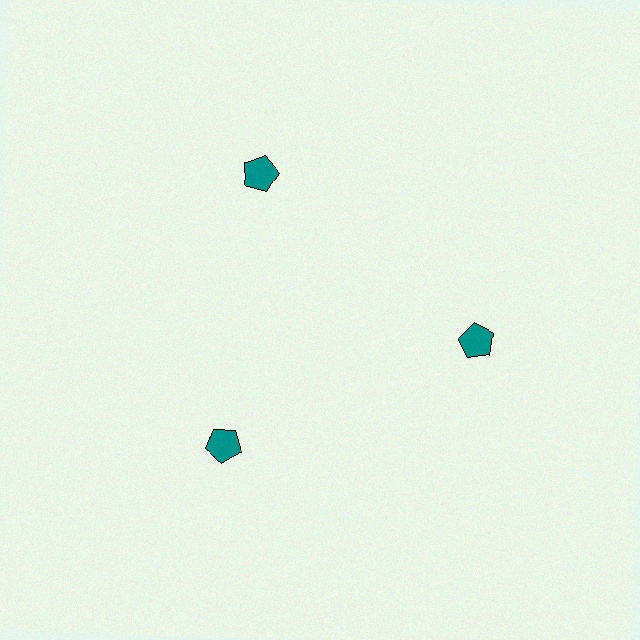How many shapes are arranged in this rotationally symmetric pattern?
There are 3 shapes, arranged in 3 groups of 1.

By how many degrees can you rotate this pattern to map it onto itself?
The pattern maps onto itself every 120 degrees of rotation.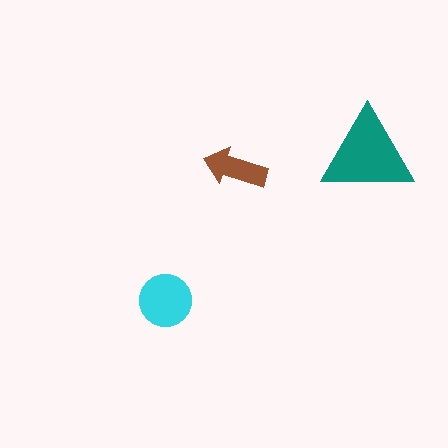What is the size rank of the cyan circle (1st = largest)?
2nd.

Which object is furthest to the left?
The cyan circle is leftmost.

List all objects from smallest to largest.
The brown arrow, the cyan circle, the teal triangle.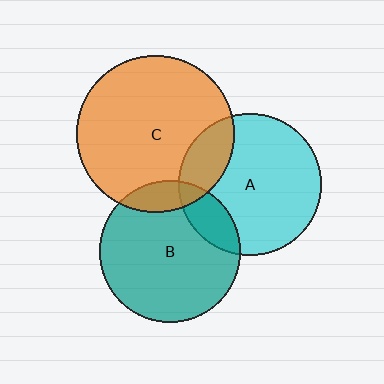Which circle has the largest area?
Circle C (orange).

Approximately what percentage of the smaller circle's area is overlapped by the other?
Approximately 20%.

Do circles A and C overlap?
Yes.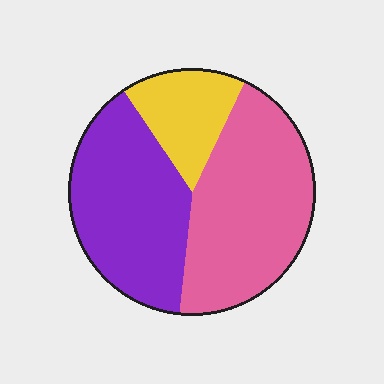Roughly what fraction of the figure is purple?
Purple covers around 40% of the figure.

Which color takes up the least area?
Yellow, at roughly 15%.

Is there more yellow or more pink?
Pink.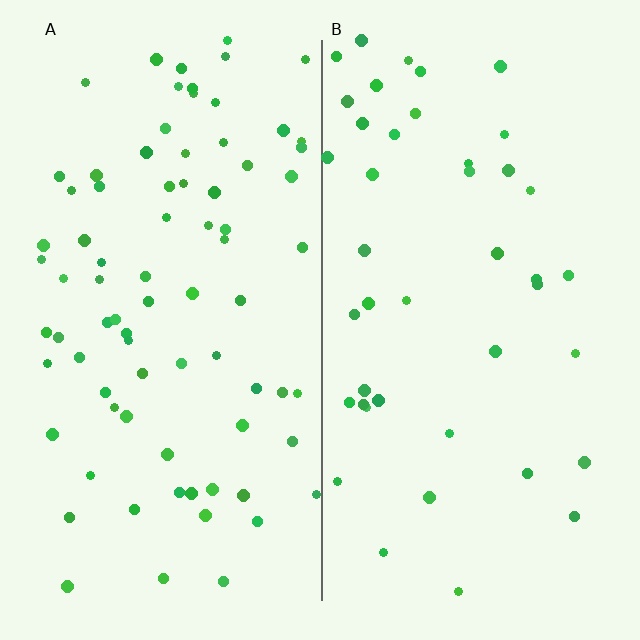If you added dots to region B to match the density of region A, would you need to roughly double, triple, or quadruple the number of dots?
Approximately double.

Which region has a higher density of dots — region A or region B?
A (the left).